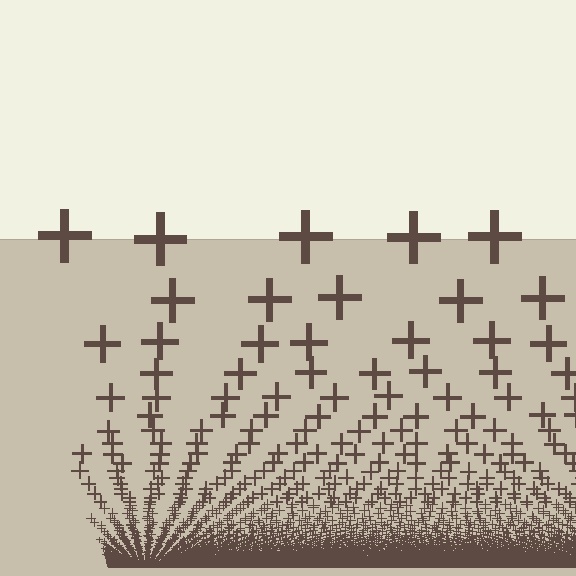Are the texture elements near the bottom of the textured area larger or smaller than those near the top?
Smaller. The gradient is inverted — elements near the bottom are smaller and denser.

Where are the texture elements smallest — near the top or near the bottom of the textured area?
Near the bottom.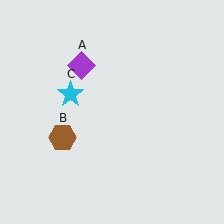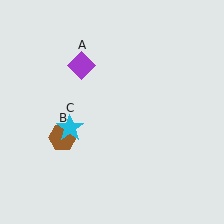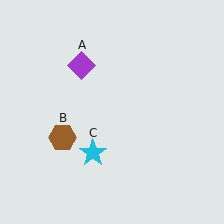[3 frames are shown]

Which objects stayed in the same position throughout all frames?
Purple diamond (object A) and brown hexagon (object B) remained stationary.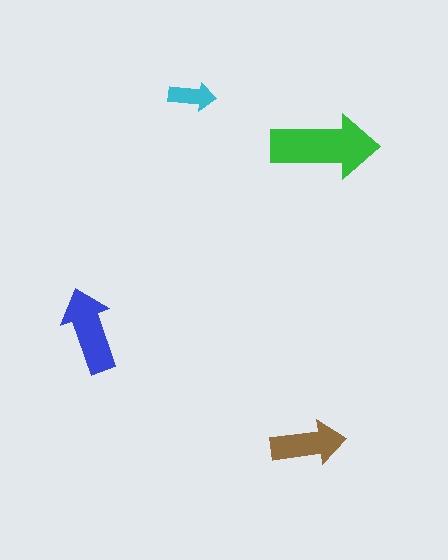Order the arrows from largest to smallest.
the green one, the blue one, the brown one, the cyan one.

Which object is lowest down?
The brown arrow is bottommost.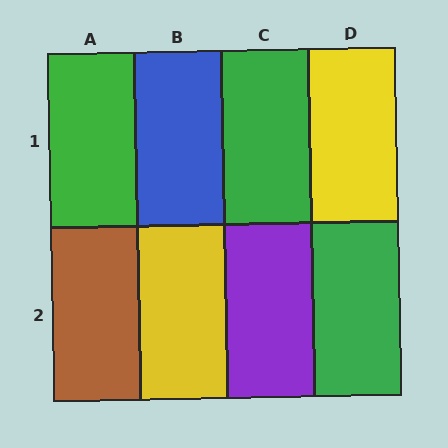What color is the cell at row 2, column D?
Green.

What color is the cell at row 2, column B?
Yellow.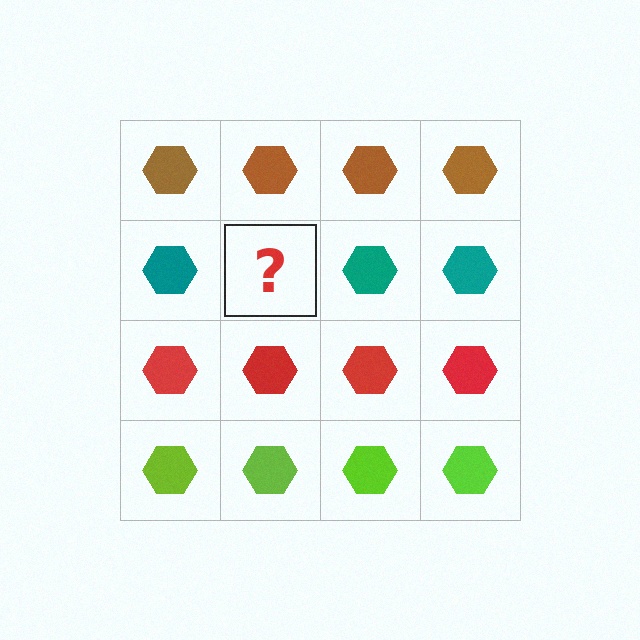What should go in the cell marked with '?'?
The missing cell should contain a teal hexagon.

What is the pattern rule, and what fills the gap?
The rule is that each row has a consistent color. The gap should be filled with a teal hexagon.